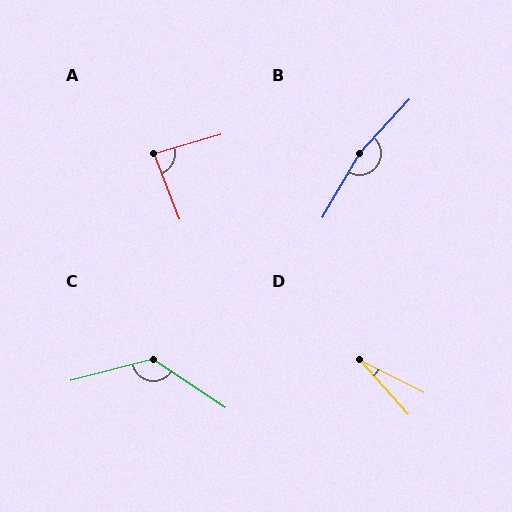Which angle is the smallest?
D, at approximately 22 degrees.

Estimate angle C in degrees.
Approximately 132 degrees.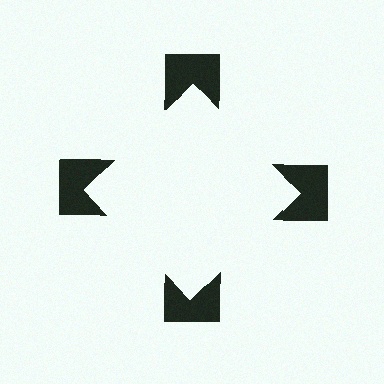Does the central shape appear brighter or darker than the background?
It typically appears slightly brighter than the background, even though no actual brightness change is drawn.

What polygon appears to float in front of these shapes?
An illusory square — its edges are inferred from the aligned wedge cuts in the notched squares, not physically drawn.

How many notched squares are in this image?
There are 4 — one at each vertex of the illusory square.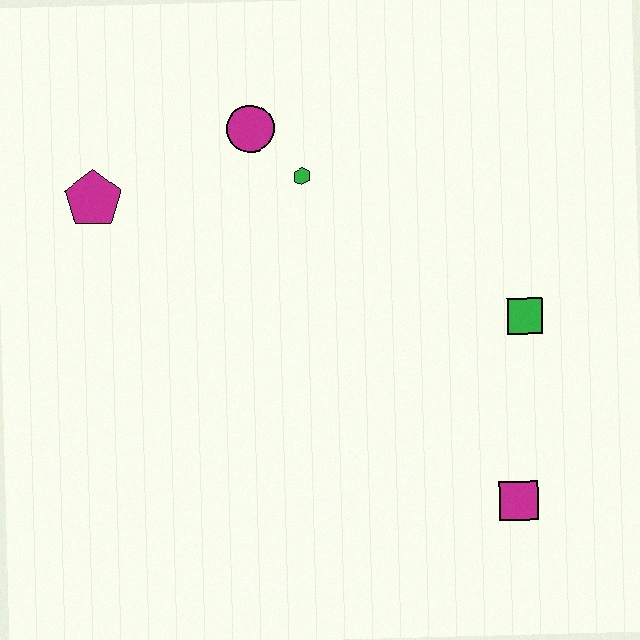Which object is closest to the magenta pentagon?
The magenta circle is closest to the magenta pentagon.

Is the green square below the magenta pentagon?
Yes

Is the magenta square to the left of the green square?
Yes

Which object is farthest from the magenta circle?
The magenta square is farthest from the magenta circle.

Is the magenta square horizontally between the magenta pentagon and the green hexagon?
No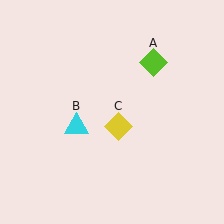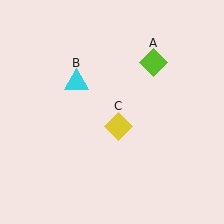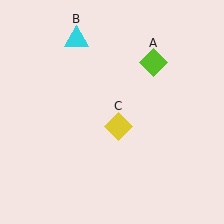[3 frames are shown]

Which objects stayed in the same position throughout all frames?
Lime diamond (object A) and yellow diamond (object C) remained stationary.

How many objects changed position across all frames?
1 object changed position: cyan triangle (object B).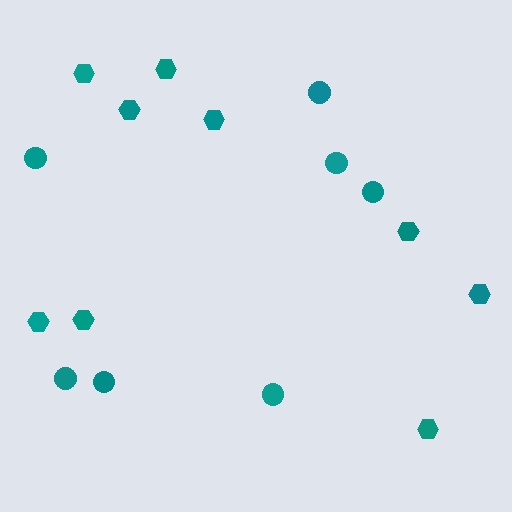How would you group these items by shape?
There are 2 groups: one group of circles (7) and one group of hexagons (9).